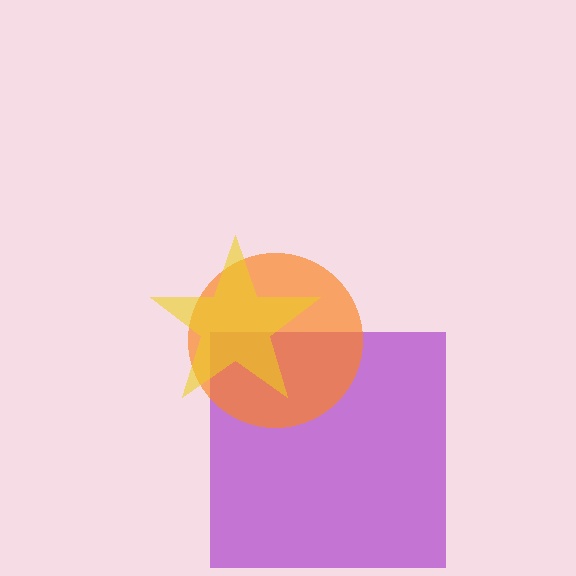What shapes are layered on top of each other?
The layered shapes are: a purple square, an orange circle, a yellow star.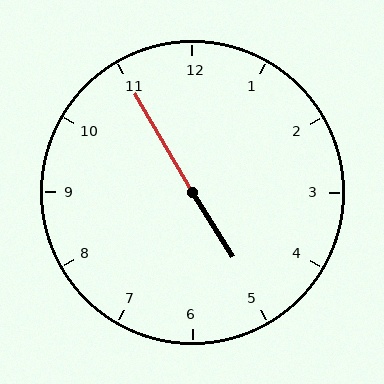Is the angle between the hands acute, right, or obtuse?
It is obtuse.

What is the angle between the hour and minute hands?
Approximately 178 degrees.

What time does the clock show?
4:55.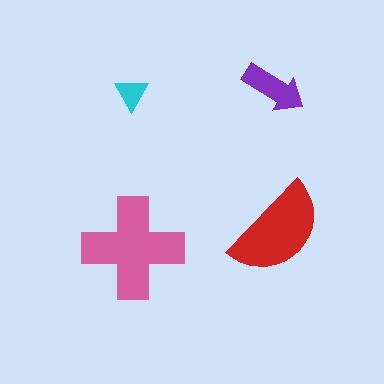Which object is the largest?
The pink cross.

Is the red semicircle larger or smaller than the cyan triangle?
Larger.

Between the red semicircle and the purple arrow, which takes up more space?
The red semicircle.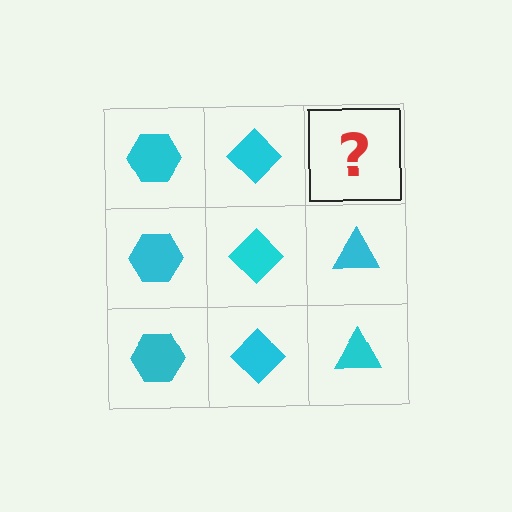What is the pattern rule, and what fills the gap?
The rule is that each column has a consistent shape. The gap should be filled with a cyan triangle.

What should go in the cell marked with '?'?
The missing cell should contain a cyan triangle.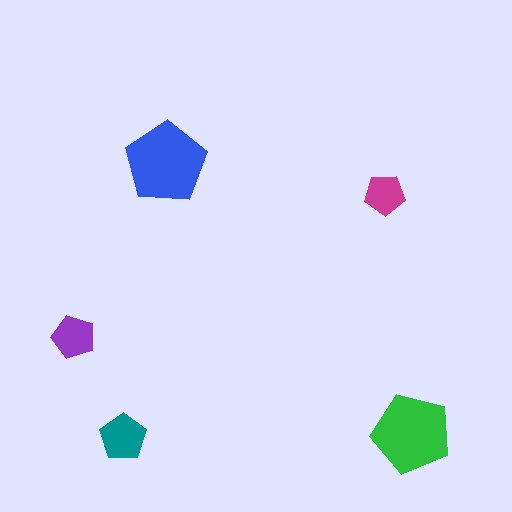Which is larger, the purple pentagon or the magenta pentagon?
The purple one.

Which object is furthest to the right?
The green pentagon is rightmost.